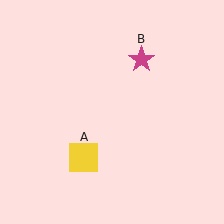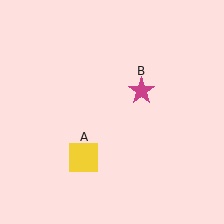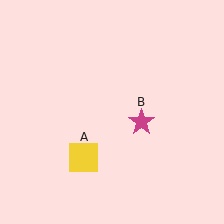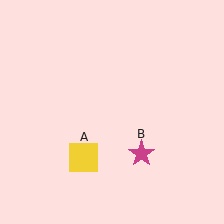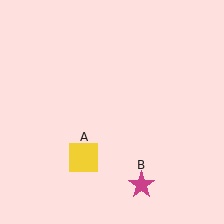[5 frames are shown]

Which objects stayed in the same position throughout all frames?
Yellow square (object A) remained stationary.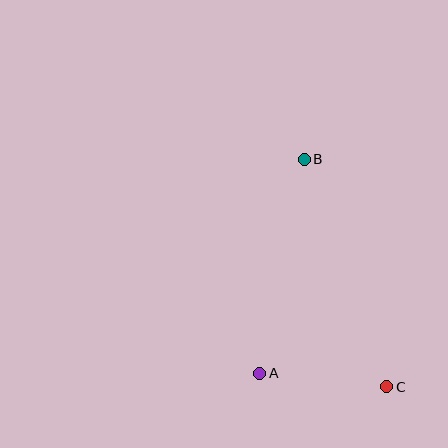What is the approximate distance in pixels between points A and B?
The distance between A and B is approximately 218 pixels.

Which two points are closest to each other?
Points A and C are closest to each other.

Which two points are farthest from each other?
Points B and C are farthest from each other.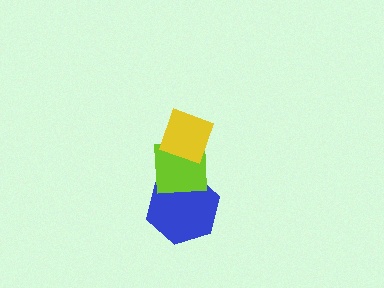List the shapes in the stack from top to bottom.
From top to bottom: the yellow diamond, the lime square, the blue hexagon.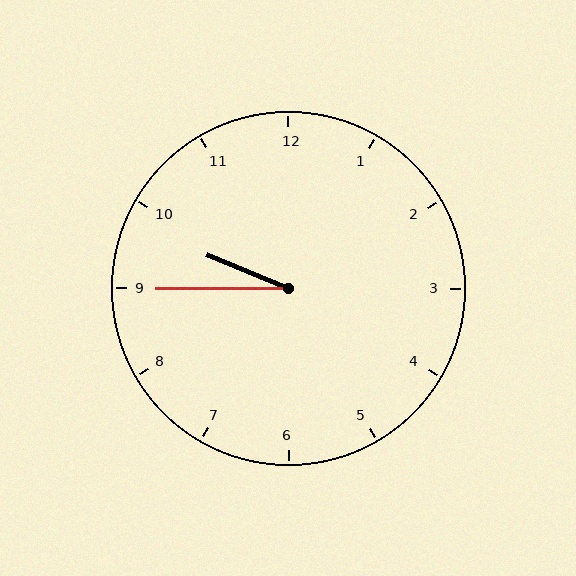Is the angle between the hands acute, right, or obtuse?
It is acute.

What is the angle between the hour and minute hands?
Approximately 22 degrees.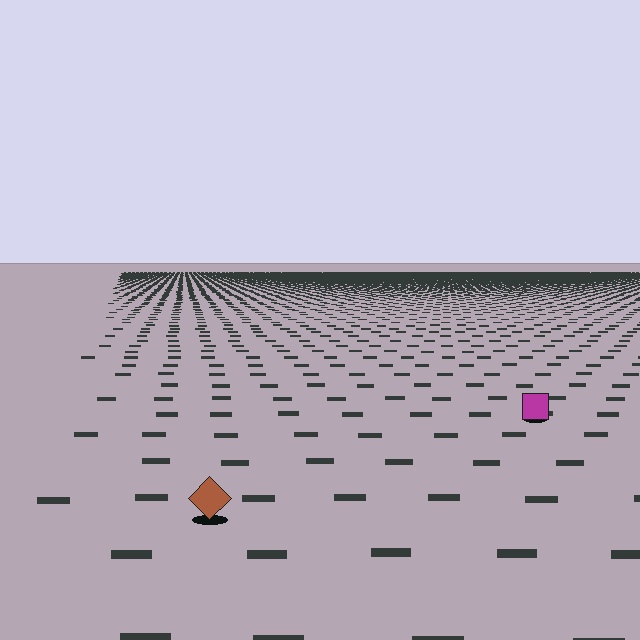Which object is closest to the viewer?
The brown diamond is closest. The texture marks near it are larger and more spread out.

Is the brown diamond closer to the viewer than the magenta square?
Yes. The brown diamond is closer — you can tell from the texture gradient: the ground texture is coarser near it.